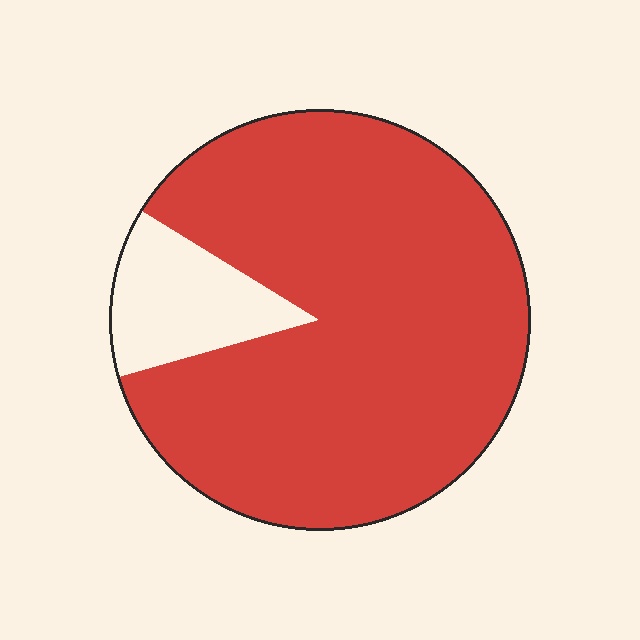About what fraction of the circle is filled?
About seven eighths (7/8).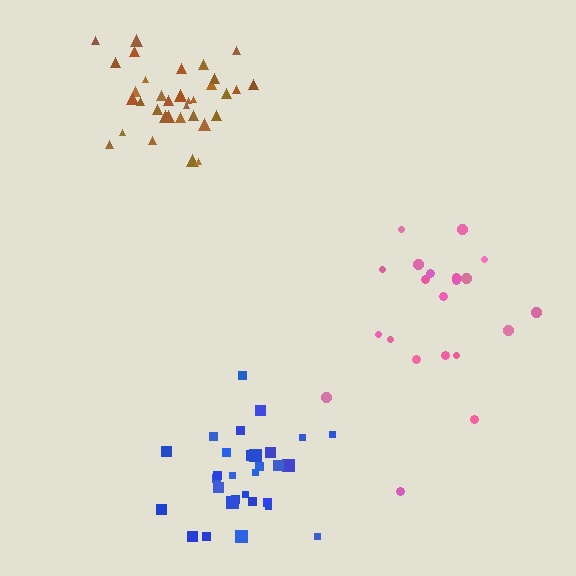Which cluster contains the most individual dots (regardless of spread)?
Brown (34).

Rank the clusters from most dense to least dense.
blue, brown, pink.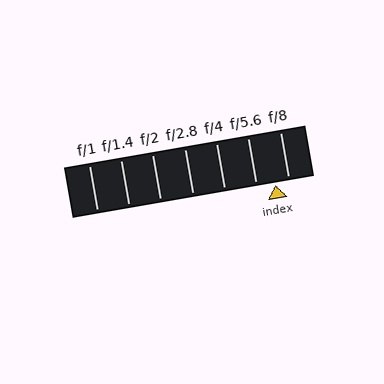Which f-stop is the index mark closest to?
The index mark is closest to f/8.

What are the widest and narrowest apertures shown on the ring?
The widest aperture shown is f/1 and the narrowest is f/8.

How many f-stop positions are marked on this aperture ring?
There are 7 f-stop positions marked.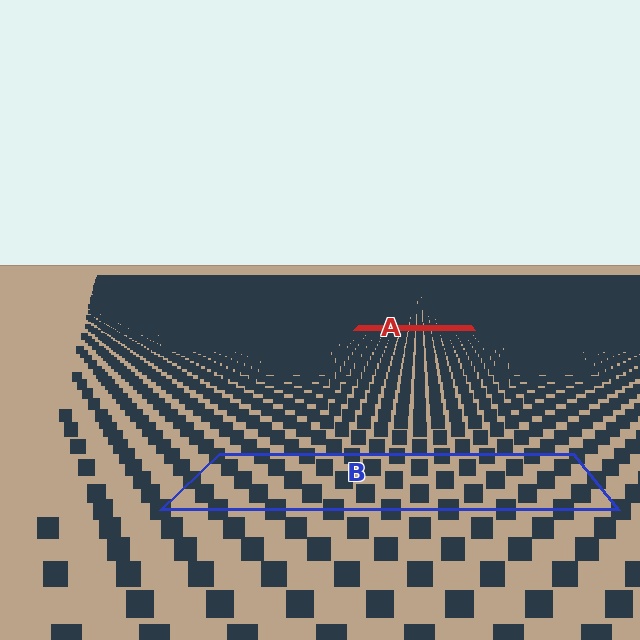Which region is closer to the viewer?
Region B is closer. The texture elements there are larger and more spread out.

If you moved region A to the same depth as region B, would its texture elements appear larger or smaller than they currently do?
They would appear larger. At a closer depth, the same texture elements are projected at a bigger on-screen size.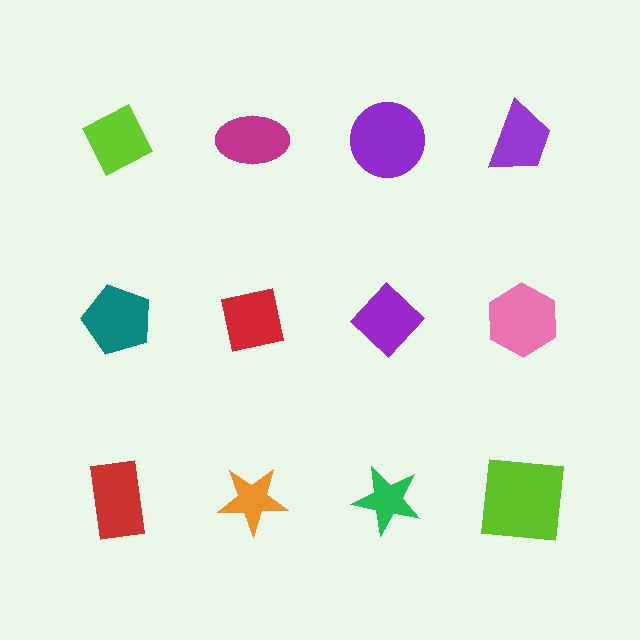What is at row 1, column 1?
A lime diamond.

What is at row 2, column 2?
A red square.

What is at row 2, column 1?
A teal pentagon.